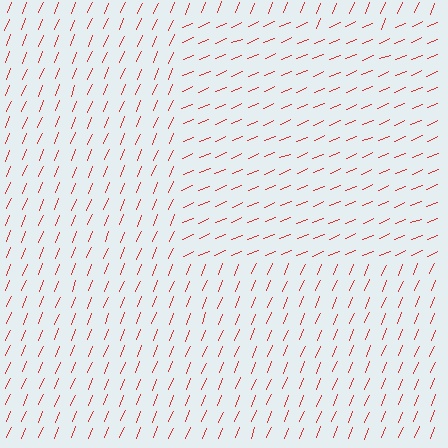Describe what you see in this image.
The image is filled with small red line segments. A rectangle region in the image has lines oriented differently from the surrounding lines, creating a visible texture boundary.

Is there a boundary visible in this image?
Yes, there is a texture boundary formed by a change in line orientation.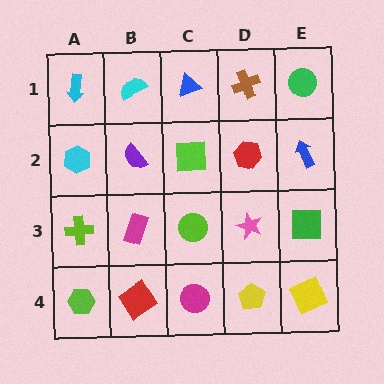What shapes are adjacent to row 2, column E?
A green circle (row 1, column E), a green square (row 3, column E), a red hexagon (row 2, column D).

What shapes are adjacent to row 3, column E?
A blue arrow (row 2, column E), a yellow square (row 4, column E), a pink star (row 3, column D).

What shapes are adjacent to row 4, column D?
A pink star (row 3, column D), a magenta circle (row 4, column C), a yellow square (row 4, column E).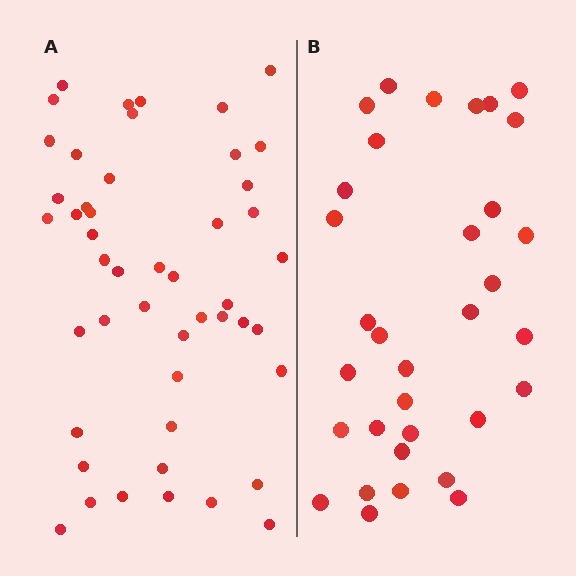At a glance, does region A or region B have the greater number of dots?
Region A (the left region) has more dots.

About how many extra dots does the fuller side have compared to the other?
Region A has approximately 15 more dots than region B.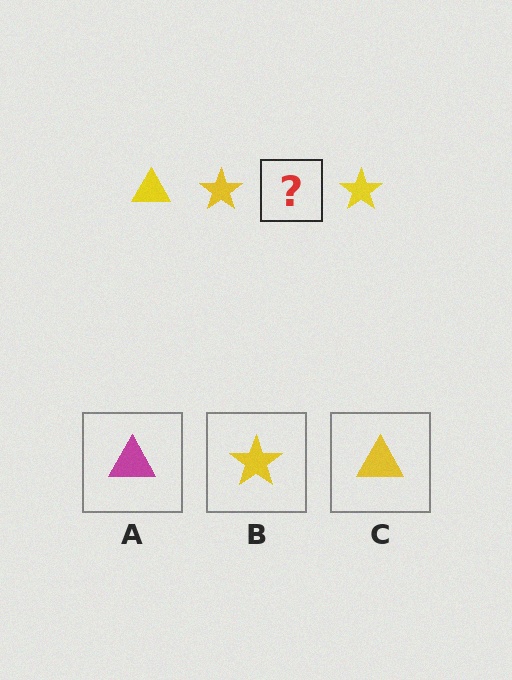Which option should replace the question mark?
Option C.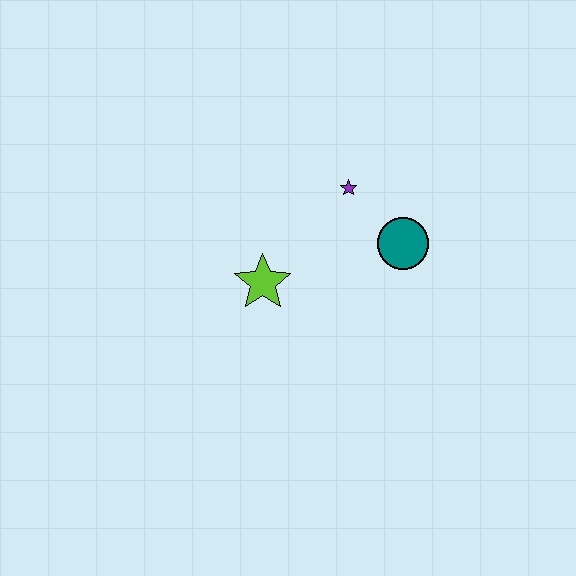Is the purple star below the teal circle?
No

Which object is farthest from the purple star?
The lime star is farthest from the purple star.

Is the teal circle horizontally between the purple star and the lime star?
No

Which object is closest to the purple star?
The teal circle is closest to the purple star.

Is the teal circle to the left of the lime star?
No